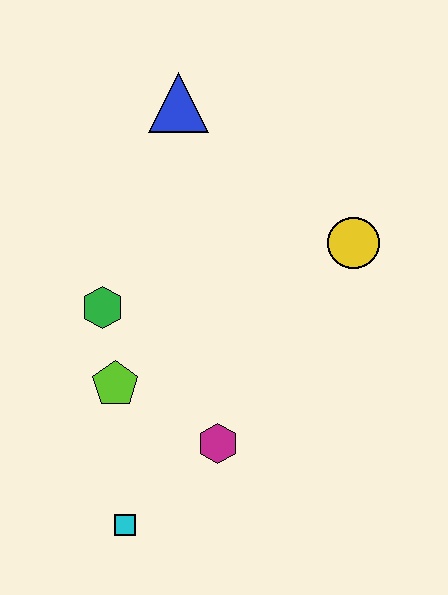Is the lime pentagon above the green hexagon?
No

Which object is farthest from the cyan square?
The blue triangle is farthest from the cyan square.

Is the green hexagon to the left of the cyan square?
Yes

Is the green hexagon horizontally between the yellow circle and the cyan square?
No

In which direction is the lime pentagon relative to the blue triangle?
The lime pentagon is below the blue triangle.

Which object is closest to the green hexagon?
The lime pentagon is closest to the green hexagon.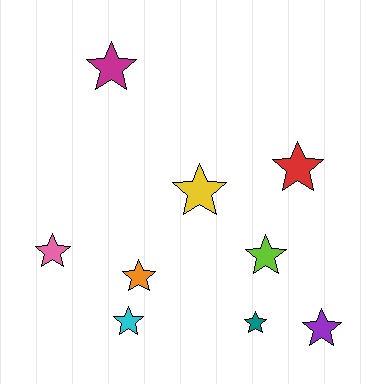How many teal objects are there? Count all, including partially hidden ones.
There is 1 teal object.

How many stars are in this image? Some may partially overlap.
There are 9 stars.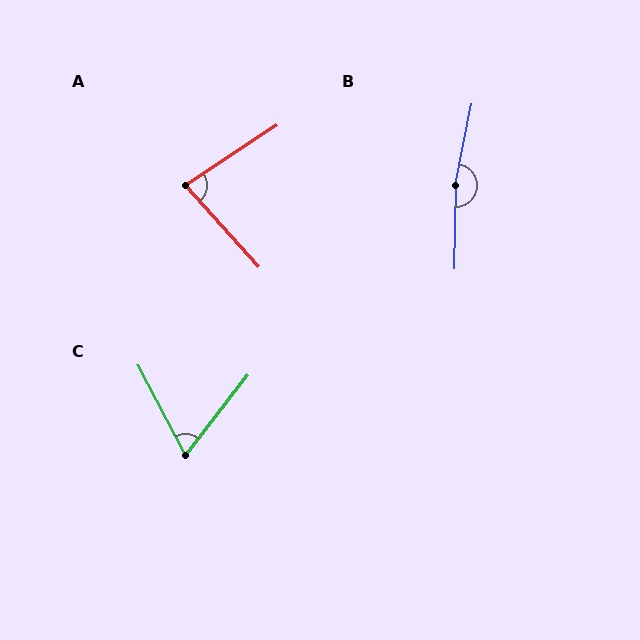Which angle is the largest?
B, at approximately 169 degrees.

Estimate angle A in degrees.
Approximately 81 degrees.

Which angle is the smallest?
C, at approximately 66 degrees.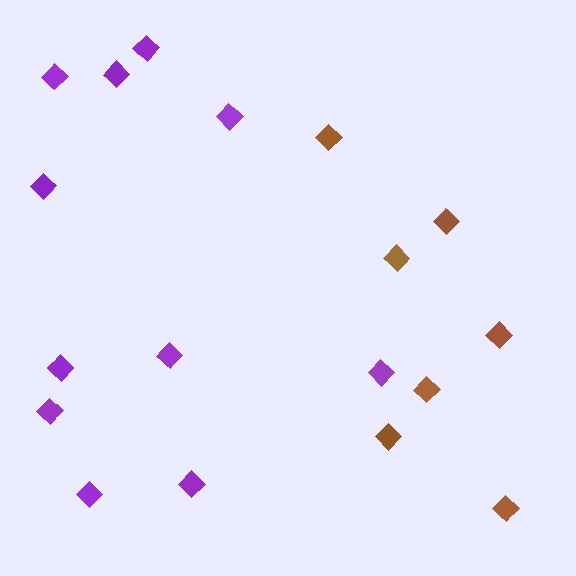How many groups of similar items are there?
There are 2 groups: one group of purple diamonds (11) and one group of brown diamonds (7).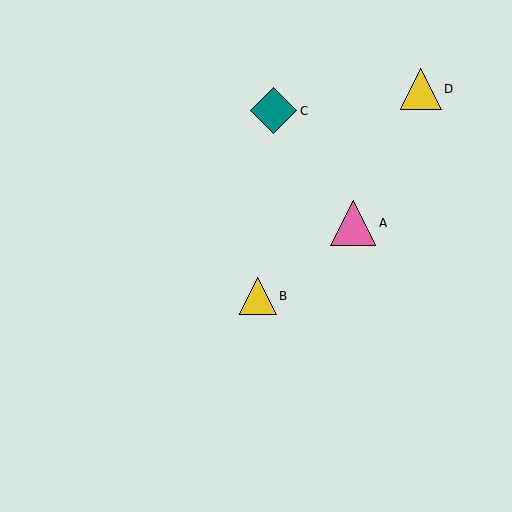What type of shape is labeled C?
Shape C is a teal diamond.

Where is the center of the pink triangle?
The center of the pink triangle is at (353, 223).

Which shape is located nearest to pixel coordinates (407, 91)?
The yellow triangle (labeled D) at (421, 89) is nearest to that location.